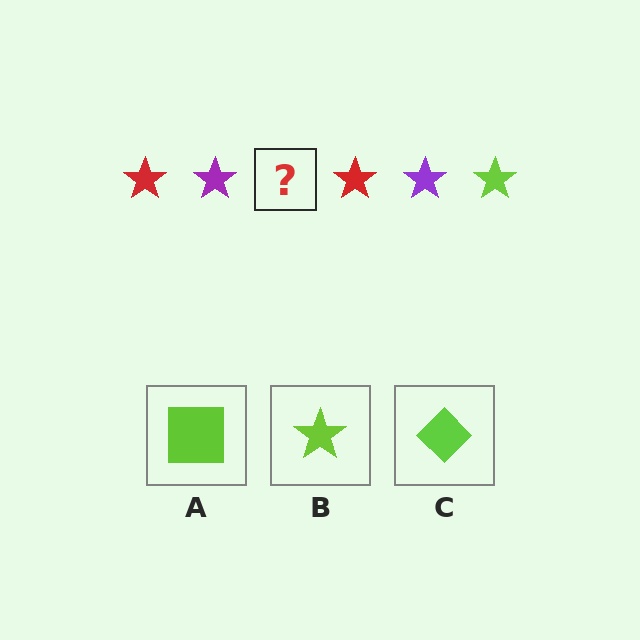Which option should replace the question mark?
Option B.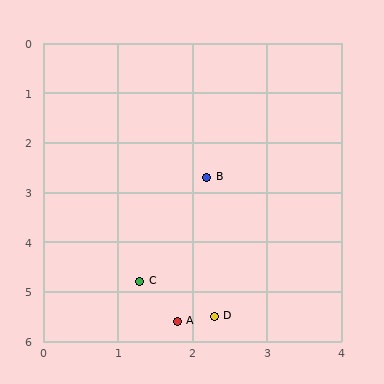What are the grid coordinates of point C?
Point C is at approximately (1.3, 4.8).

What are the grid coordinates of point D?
Point D is at approximately (2.3, 5.5).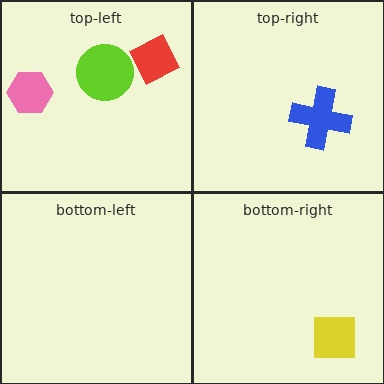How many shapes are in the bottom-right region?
1.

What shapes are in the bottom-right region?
The yellow square.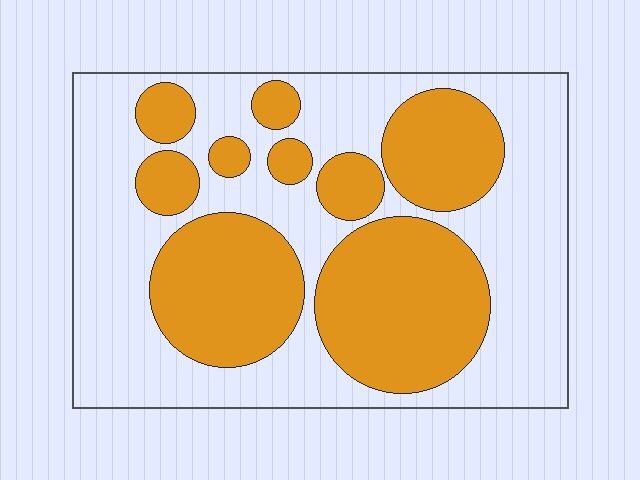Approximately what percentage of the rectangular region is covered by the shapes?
Approximately 40%.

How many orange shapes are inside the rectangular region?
9.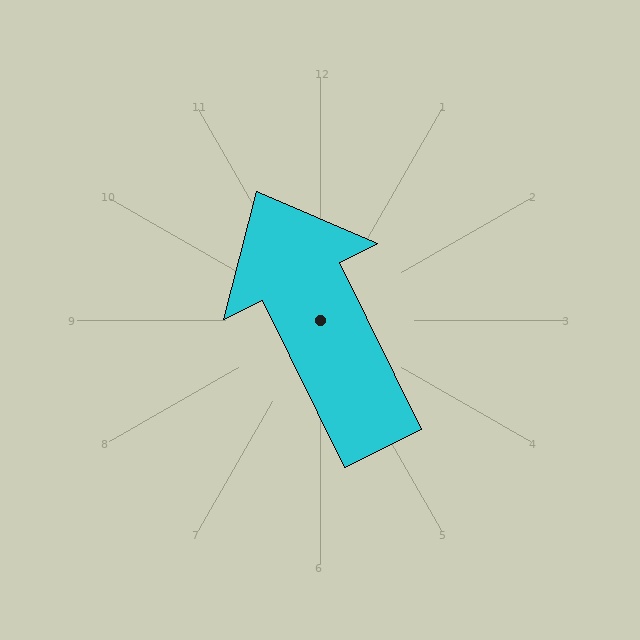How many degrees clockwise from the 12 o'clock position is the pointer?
Approximately 334 degrees.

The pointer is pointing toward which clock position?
Roughly 11 o'clock.